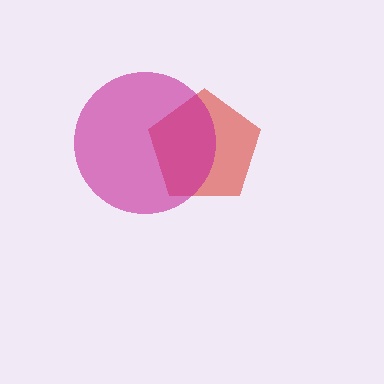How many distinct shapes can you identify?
There are 2 distinct shapes: a red pentagon, a magenta circle.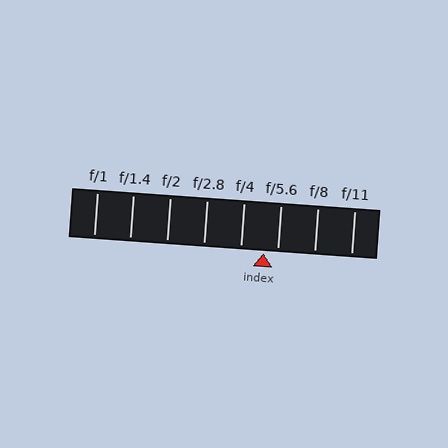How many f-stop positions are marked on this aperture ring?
There are 8 f-stop positions marked.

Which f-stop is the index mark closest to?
The index mark is closest to f/5.6.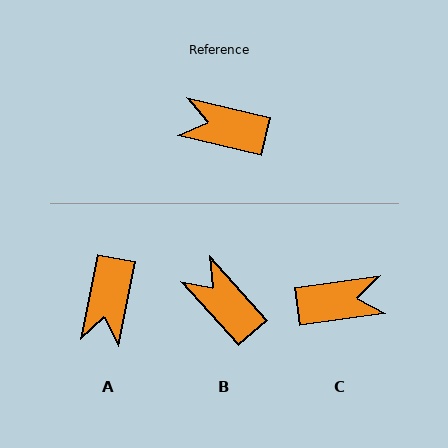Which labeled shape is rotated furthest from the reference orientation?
C, about 159 degrees away.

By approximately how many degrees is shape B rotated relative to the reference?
Approximately 35 degrees clockwise.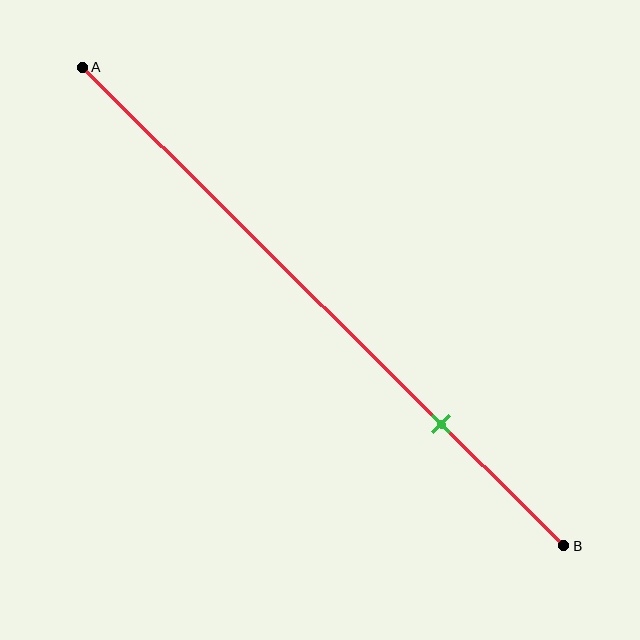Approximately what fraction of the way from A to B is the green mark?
The green mark is approximately 75% of the way from A to B.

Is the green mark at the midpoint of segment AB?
No, the mark is at about 75% from A, not at the 50% midpoint.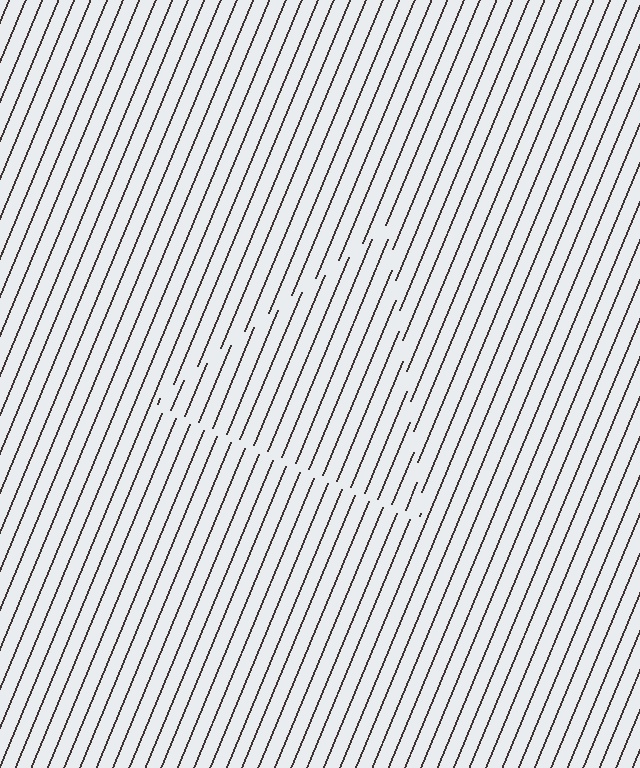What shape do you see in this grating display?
An illusory triangle. The interior of the shape contains the same grating, shifted by half a period — the contour is defined by the phase discontinuity where line-ends from the inner and outer gratings abut.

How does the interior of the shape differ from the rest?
The interior of the shape contains the same grating, shifted by half a period — the contour is defined by the phase discontinuity where line-ends from the inner and outer gratings abut.